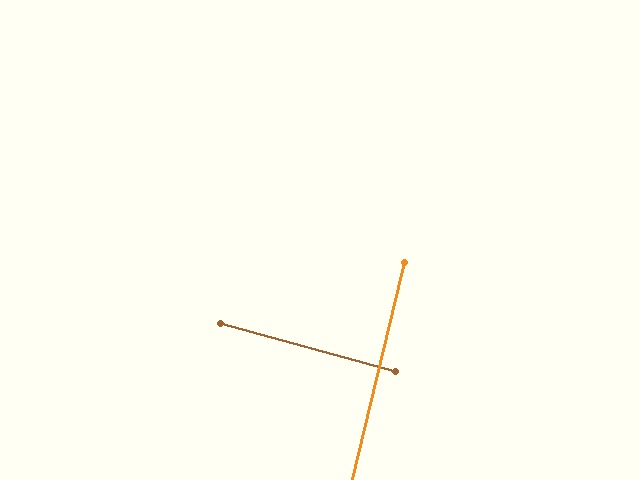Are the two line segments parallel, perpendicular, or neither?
Perpendicular — they meet at approximately 88°.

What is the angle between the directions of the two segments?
Approximately 88 degrees.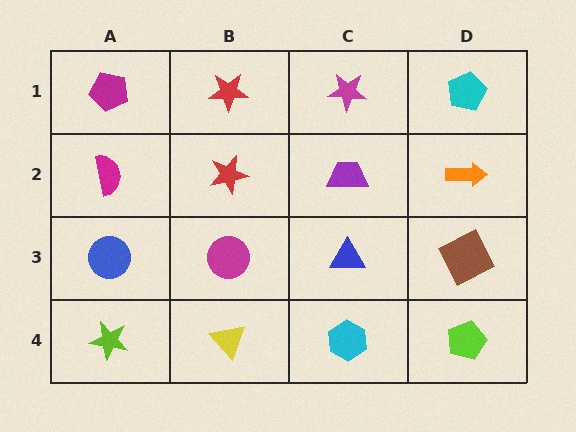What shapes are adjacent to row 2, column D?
A cyan pentagon (row 1, column D), a brown square (row 3, column D), a purple trapezoid (row 2, column C).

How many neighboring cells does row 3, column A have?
3.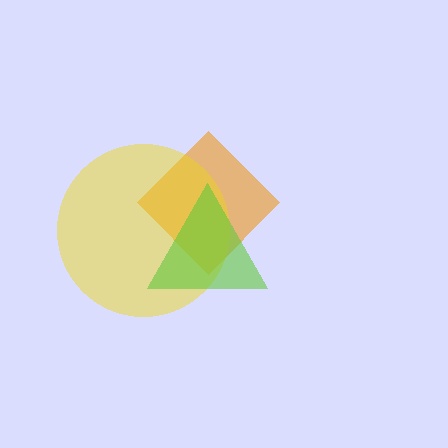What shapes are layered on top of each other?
The layered shapes are: an orange diamond, a yellow circle, a lime triangle.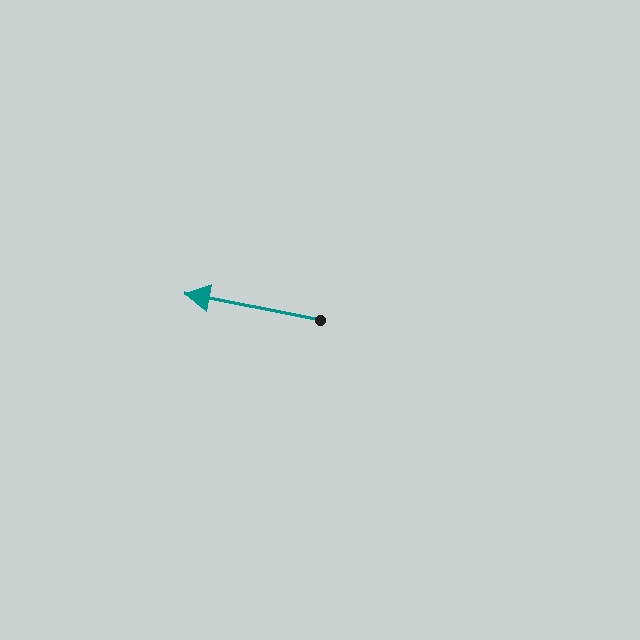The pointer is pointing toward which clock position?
Roughly 9 o'clock.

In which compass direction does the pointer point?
West.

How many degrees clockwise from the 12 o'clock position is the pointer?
Approximately 281 degrees.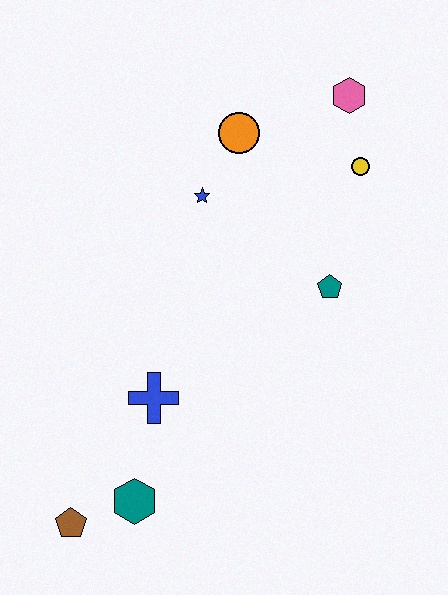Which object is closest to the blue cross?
The teal hexagon is closest to the blue cross.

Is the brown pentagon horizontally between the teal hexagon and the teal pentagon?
No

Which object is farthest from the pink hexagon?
The brown pentagon is farthest from the pink hexagon.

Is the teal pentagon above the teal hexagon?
Yes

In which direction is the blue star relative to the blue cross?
The blue star is above the blue cross.